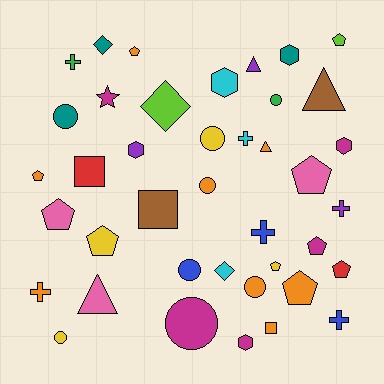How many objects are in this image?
There are 40 objects.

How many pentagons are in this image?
There are 10 pentagons.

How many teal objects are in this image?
There are 3 teal objects.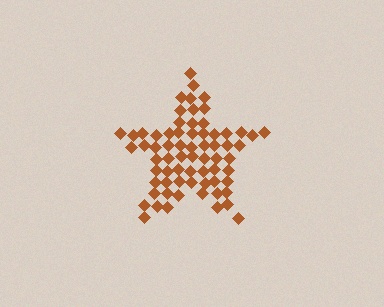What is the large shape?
The large shape is a star.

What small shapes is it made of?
It is made of small diamonds.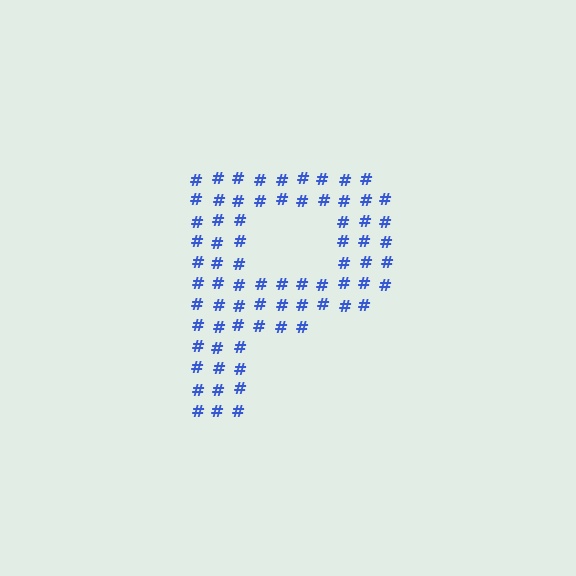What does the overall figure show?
The overall figure shows the letter P.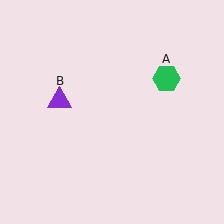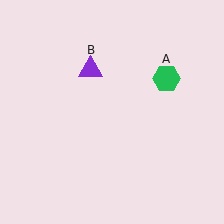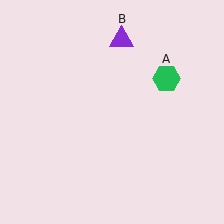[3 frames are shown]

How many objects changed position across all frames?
1 object changed position: purple triangle (object B).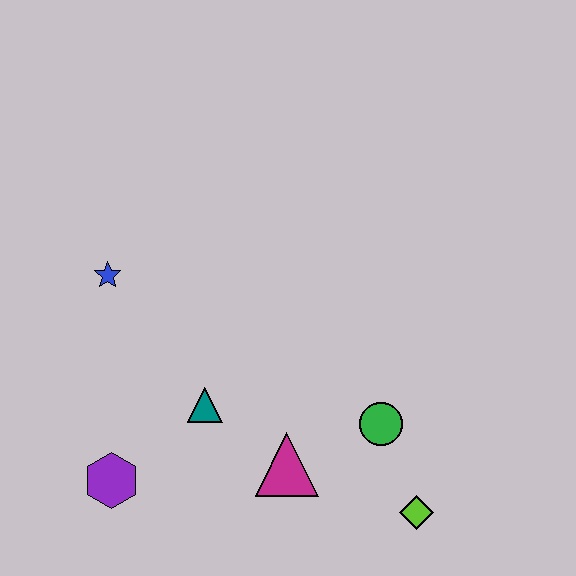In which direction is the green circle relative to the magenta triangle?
The green circle is to the right of the magenta triangle.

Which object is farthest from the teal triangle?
The lime diamond is farthest from the teal triangle.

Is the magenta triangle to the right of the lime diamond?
No